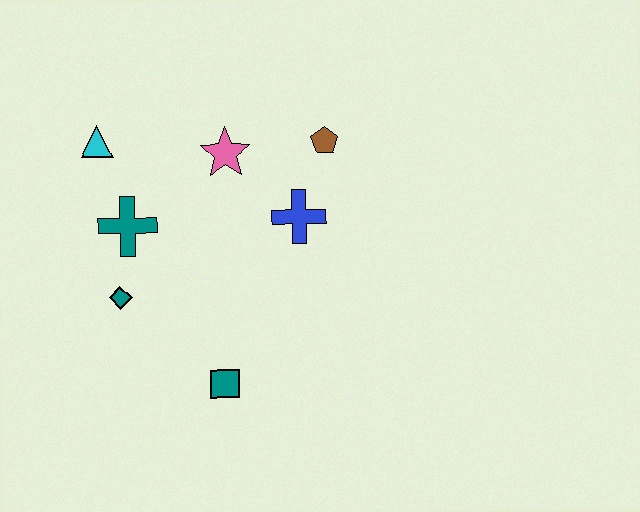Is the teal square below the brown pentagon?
Yes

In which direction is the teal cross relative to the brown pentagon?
The teal cross is to the left of the brown pentagon.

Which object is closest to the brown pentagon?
The blue cross is closest to the brown pentagon.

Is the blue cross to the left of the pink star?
No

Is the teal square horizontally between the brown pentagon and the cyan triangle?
Yes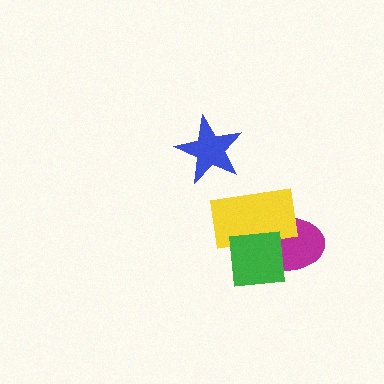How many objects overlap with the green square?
2 objects overlap with the green square.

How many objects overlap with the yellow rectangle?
2 objects overlap with the yellow rectangle.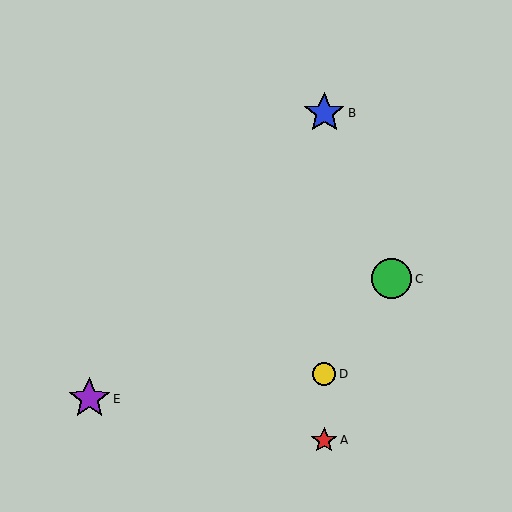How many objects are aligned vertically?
3 objects (A, B, D) are aligned vertically.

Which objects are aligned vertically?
Objects A, B, D are aligned vertically.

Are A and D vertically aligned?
Yes, both are at x≈324.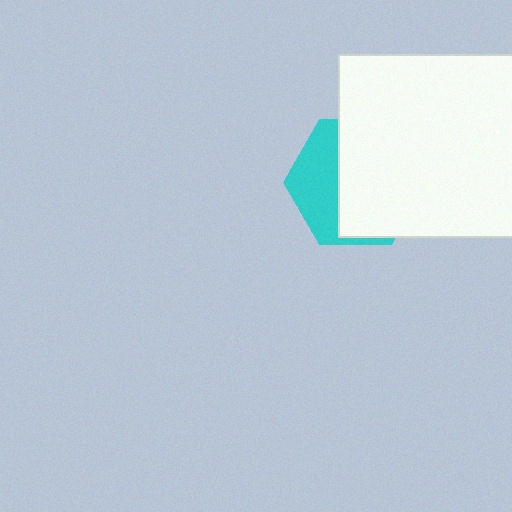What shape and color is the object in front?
The object in front is a white square.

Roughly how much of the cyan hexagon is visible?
A small part of it is visible (roughly 37%).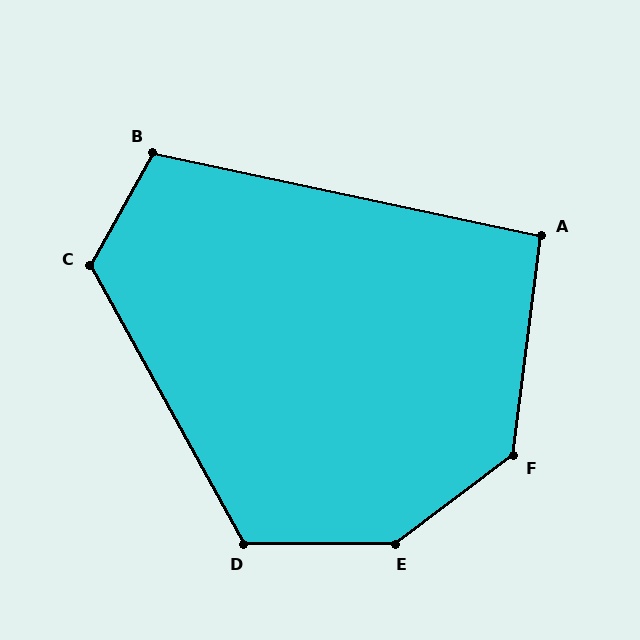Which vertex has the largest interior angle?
E, at approximately 143 degrees.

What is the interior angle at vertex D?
Approximately 119 degrees (obtuse).